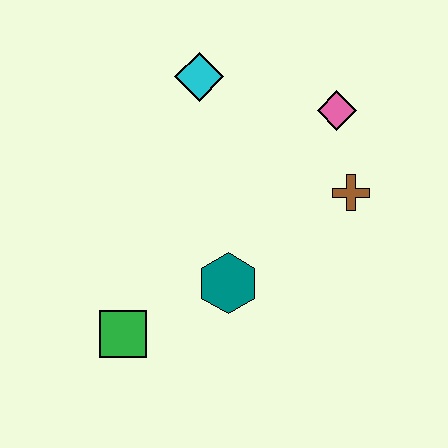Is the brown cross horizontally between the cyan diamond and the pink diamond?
No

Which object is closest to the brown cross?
The pink diamond is closest to the brown cross.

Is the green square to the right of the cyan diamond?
No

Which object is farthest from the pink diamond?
The green square is farthest from the pink diamond.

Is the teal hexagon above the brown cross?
No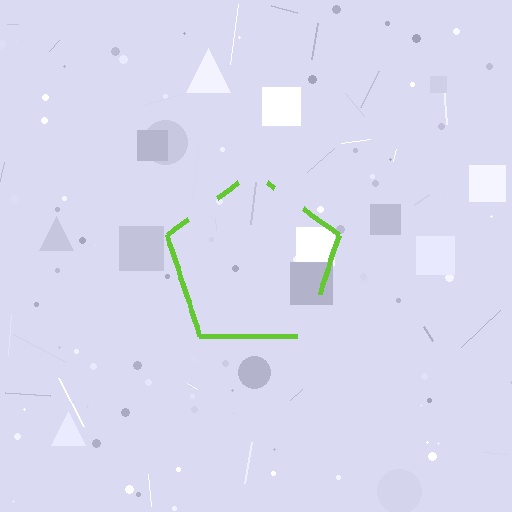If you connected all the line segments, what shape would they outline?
They would outline a pentagon.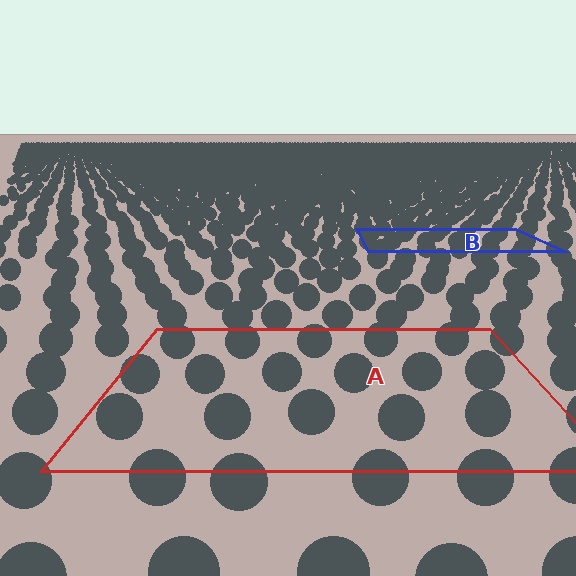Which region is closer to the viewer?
Region A is closer. The texture elements there are larger and more spread out.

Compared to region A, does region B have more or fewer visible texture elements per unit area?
Region B has more texture elements per unit area — they are packed more densely because it is farther away.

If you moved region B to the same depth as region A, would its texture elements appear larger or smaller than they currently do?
They would appear larger. At a closer depth, the same texture elements are projected at a bigger on-screen size.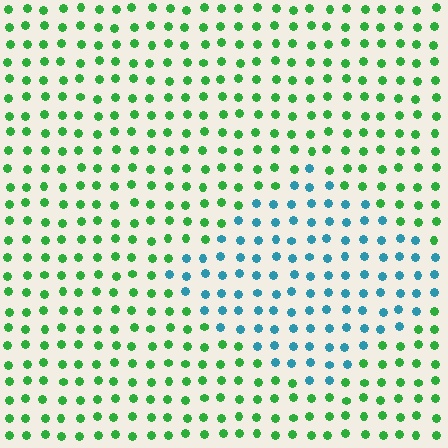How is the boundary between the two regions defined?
The boundary is defined purely by a slight shift in hue (about 65 degrees). Spacing, size, and orientation are identical on both sides.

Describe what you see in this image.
The image is filled with small green elements in a uniform arrangement. A diamond-shaped region is visible where the elements are tinted to a slightly different hue, forming a subtle color boundary.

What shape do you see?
I see a diamond.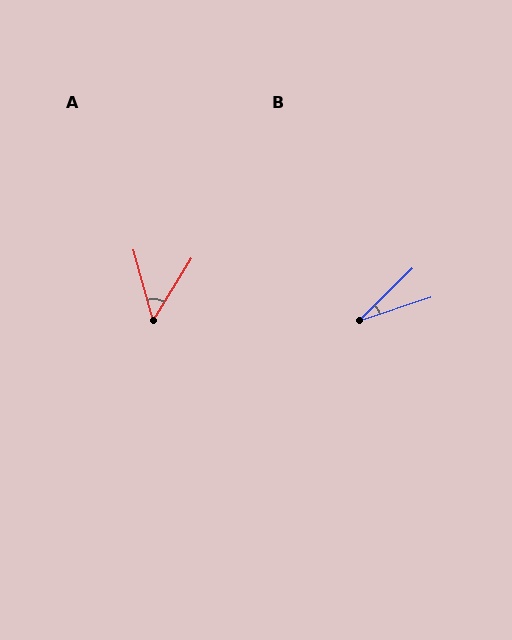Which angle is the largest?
A, at approximately 47 degrees.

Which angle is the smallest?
B, at approximately 26 degrees.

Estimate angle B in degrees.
Approximately 26 degrees.